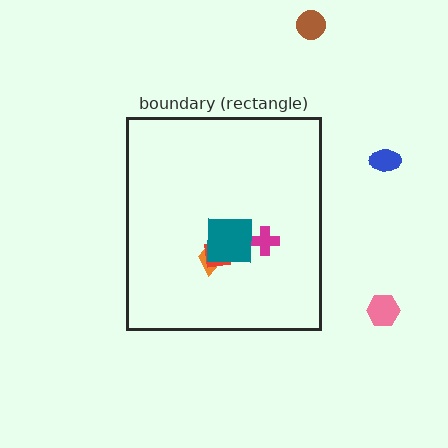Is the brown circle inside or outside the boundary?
Outside.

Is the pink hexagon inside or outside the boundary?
Outside.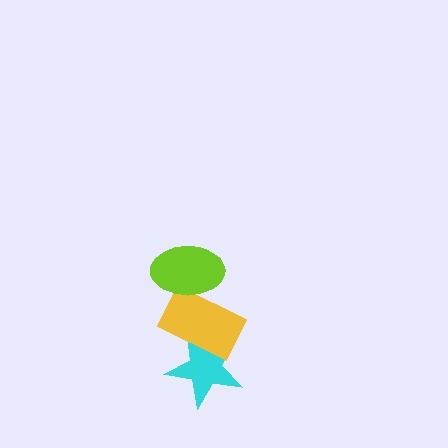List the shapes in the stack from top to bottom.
From top to bottom: the lime ellipse, the yellow rectangle, the cyan star.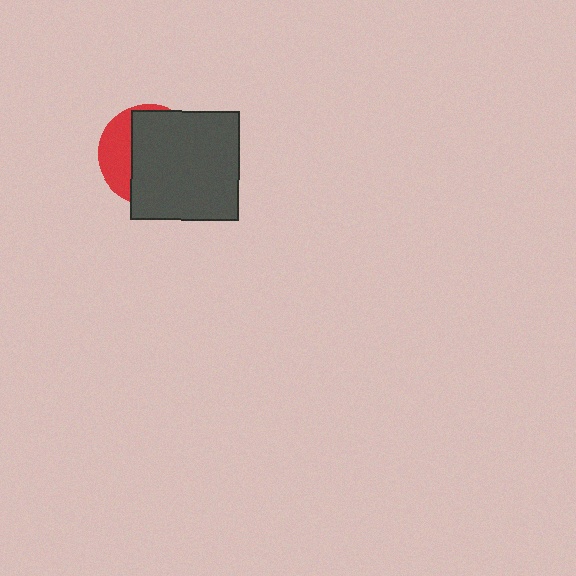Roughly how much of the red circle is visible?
A small part of it is visible (roughly 31%).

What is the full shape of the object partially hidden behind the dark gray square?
The partially hidden object is a red circle.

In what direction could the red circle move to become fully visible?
The red circle could move left. That would shift it out from behind the dark gray square entirely.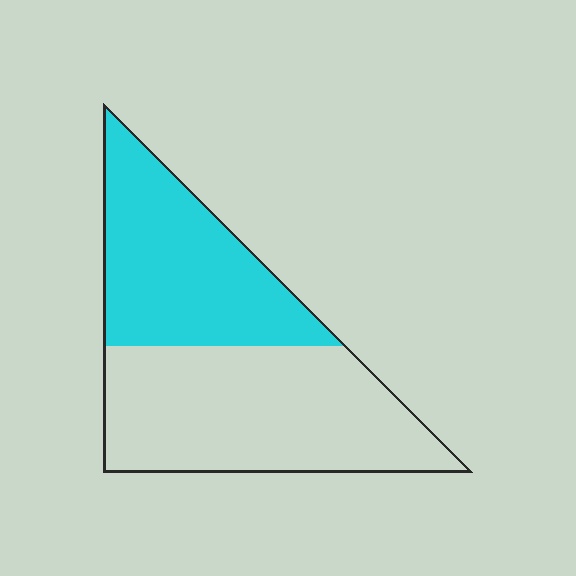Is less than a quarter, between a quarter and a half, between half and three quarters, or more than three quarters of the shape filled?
Between a quarter and a half.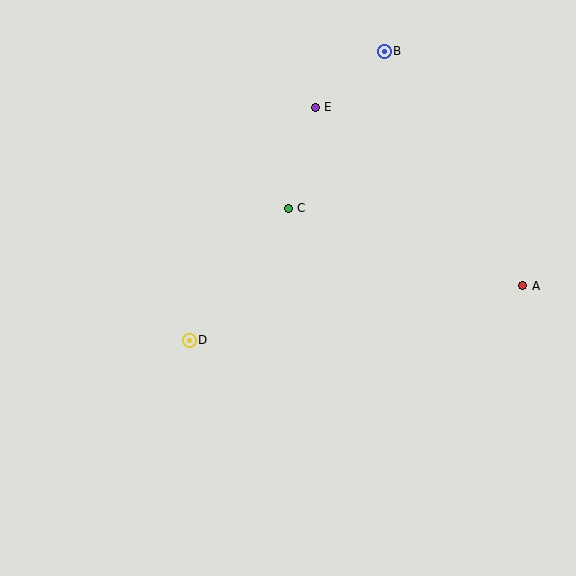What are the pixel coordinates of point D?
Point D is at (189, 340).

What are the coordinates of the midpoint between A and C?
The midpoint between A and C is at (406, 247).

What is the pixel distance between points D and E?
The distance between D and E is 265 pixels.